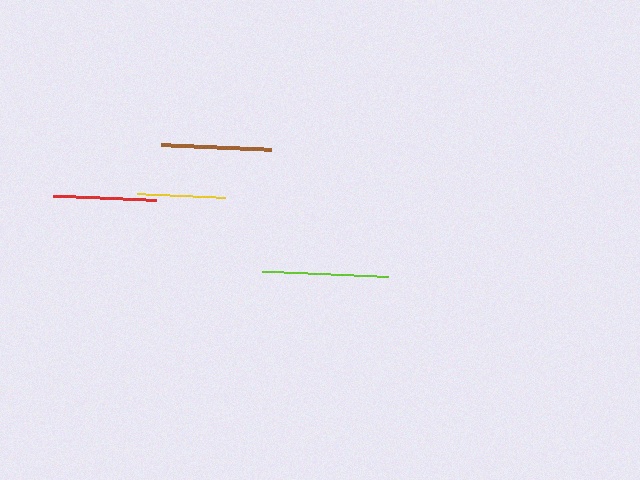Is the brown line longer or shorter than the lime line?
The lime line is longer than the brown line.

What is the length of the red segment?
The red segment is approximately 103 pixels long.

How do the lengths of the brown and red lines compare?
The brown and red lines are approximately the same length.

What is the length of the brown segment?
The brown segment is approximately 110 pixels long.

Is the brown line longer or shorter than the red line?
The brown line is longer than the red line.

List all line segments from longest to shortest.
From longest to shortest: lime, brown, red, yellow.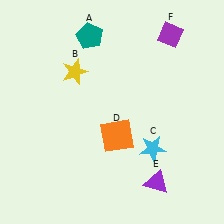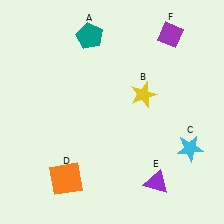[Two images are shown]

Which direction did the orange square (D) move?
The orange square (D) moved left.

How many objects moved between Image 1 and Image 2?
3 objects moved between the two images.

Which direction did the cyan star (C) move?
The cyan star (C) moved right.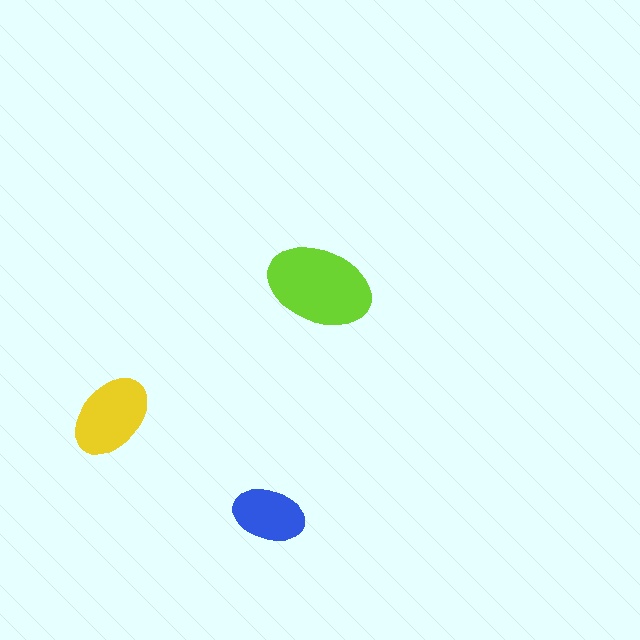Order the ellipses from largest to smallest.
the lime one, the yellow one, the blue one.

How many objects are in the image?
There are 3 objects in the image.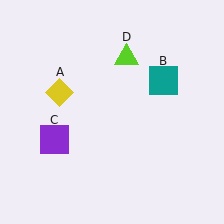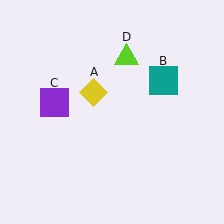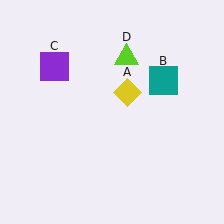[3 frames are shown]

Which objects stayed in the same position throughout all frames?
Teal square (object B) and lime triangle (object D) remained stationary.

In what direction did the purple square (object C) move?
The purple square (object C) moved up.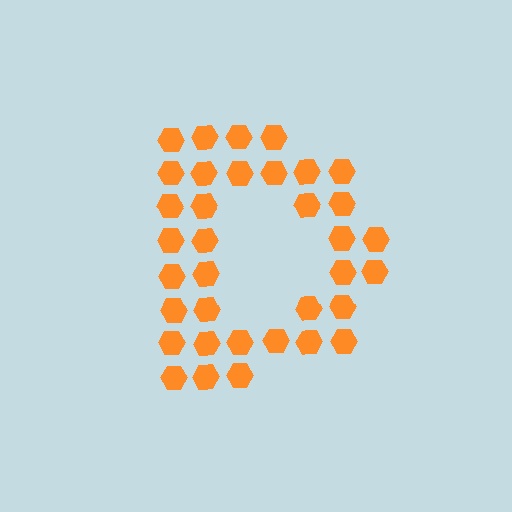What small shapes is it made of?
It is made of small hexagons.